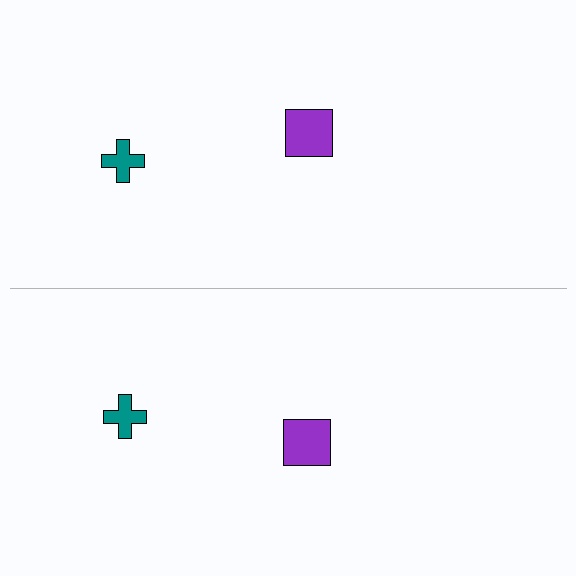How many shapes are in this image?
There are 4 shapes in this image.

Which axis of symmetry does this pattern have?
The pattern has a horizontal axis of symmetry running through the center of the image.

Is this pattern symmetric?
Yes, this pattern has bilateral (reflection) symmetry.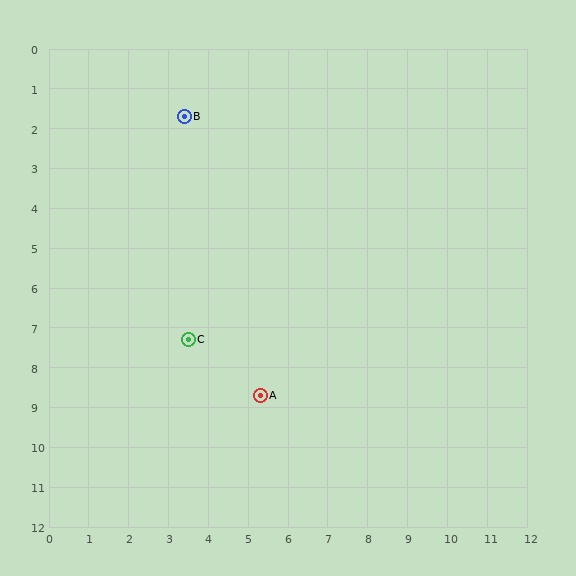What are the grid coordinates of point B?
Point B is at approximately (3.4, 1.7).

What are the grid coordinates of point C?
Point C is at approximately (3.5, 7.3).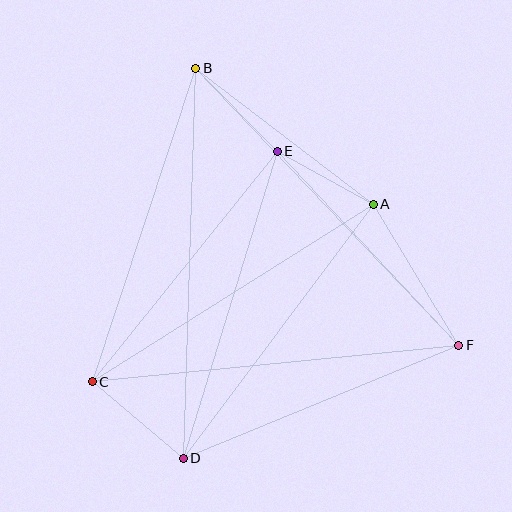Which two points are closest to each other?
Points A and E are closest to each other.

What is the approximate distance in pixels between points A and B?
The distance between A and B is approximately 224 pixels.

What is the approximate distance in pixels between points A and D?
The distance between A and D is approximately 317 pixels.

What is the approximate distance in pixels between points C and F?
The distance between C and F is approximately 368 pixels.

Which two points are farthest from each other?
Points B and D are farthest from each other.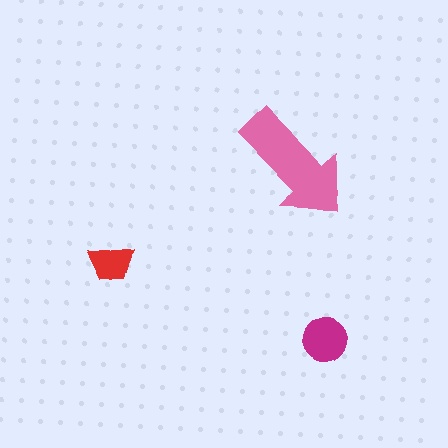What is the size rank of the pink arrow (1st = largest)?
1st.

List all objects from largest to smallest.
The pink arrow, the magenta circle, the red trapezoid.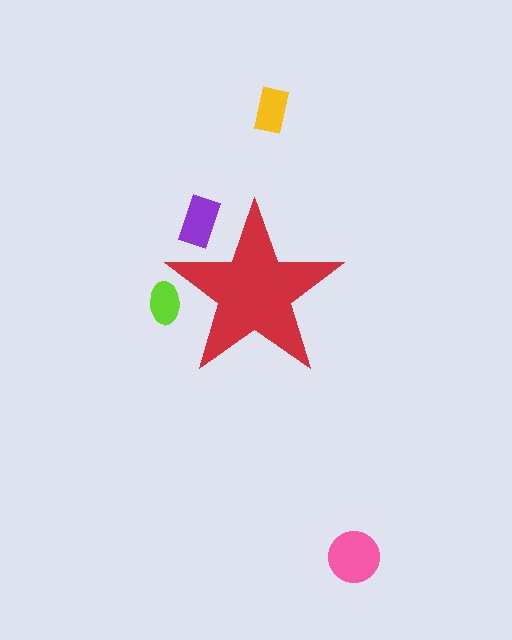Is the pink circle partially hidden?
No, the pink circle is fully visible.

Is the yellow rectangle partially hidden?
No, the yellow rectangle is fully visible.